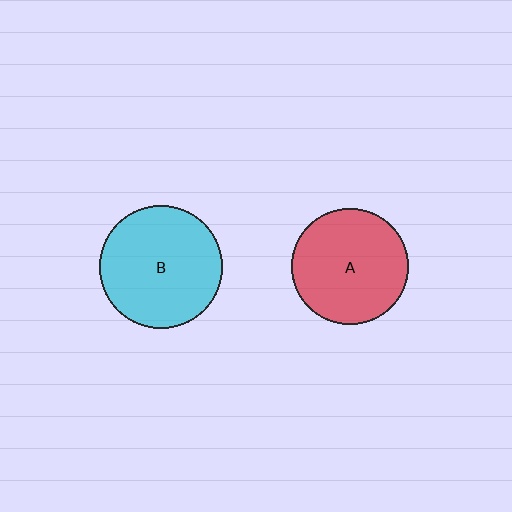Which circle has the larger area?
Circle B (cyan).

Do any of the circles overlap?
No, none of the circles overlap.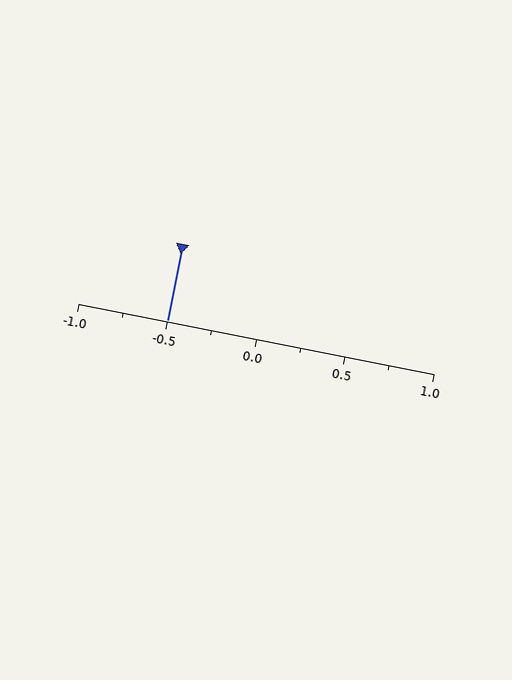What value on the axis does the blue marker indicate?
The marker indicates approximately -0.5.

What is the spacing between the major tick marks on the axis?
The major ticks are spaced 0.5 apart.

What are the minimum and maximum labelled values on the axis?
The axis runs from -1.0 to 1.0.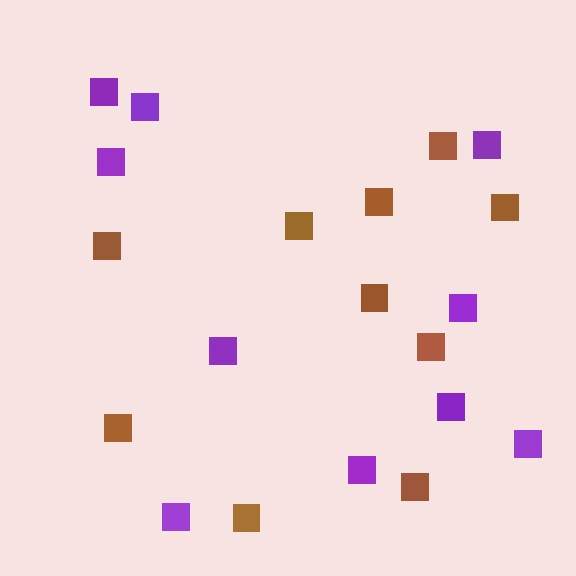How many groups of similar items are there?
There are 2 groups: one group of brown squares (10) and one group of purple squares (10).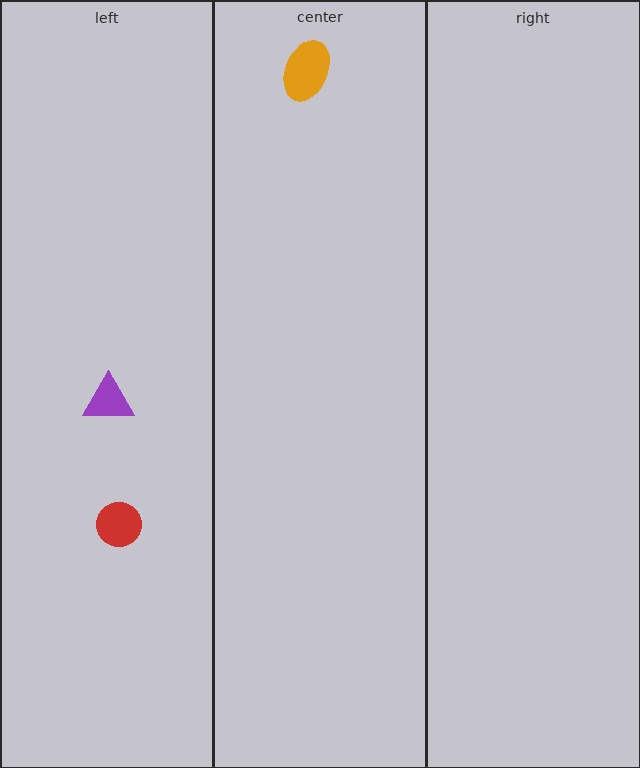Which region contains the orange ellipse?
The center region.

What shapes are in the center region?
The orange ellipse.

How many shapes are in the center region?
1.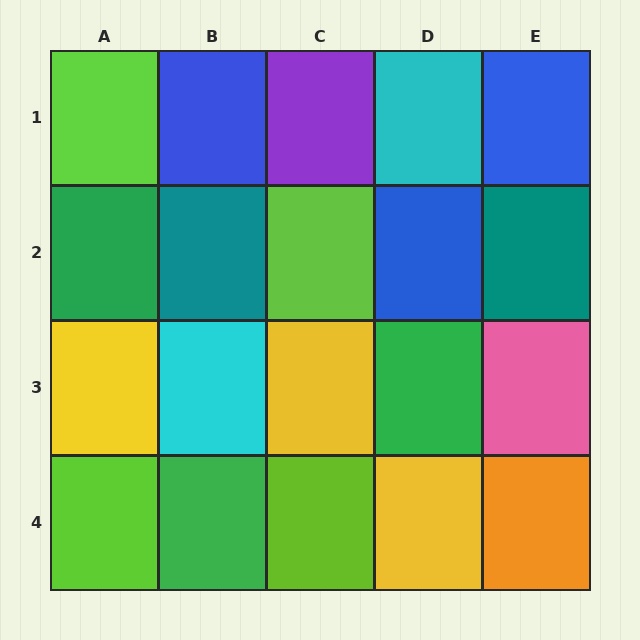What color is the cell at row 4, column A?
Lime.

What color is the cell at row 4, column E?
Orange.